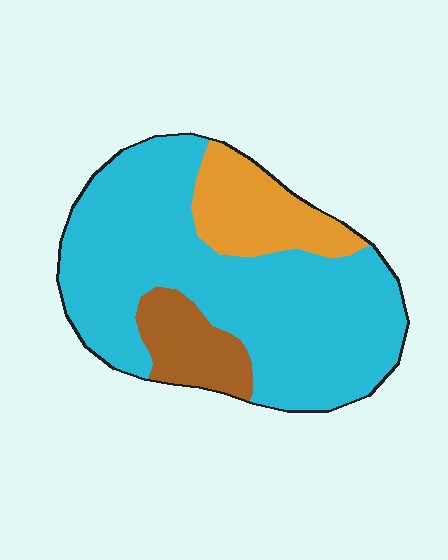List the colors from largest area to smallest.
From largest to smallest: cyan, orange, brown.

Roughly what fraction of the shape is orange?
Orange covers 17% of the shape.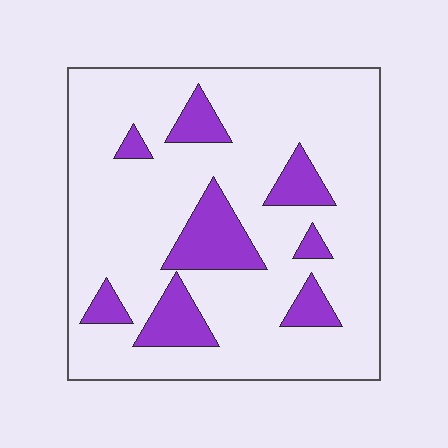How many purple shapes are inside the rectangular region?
8.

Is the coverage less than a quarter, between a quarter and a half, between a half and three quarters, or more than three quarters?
Less than a quarter.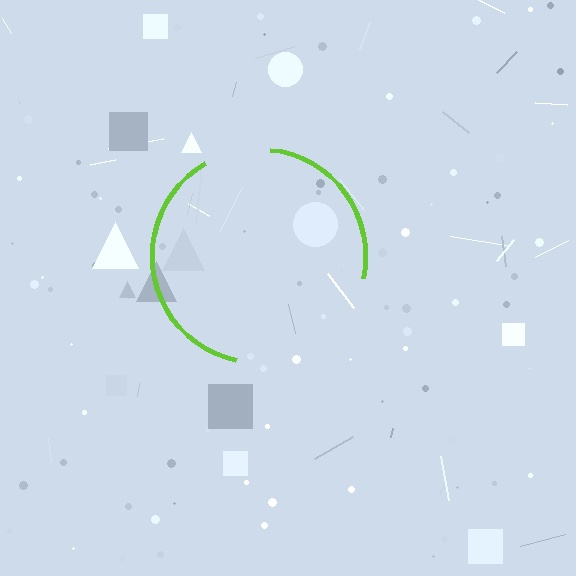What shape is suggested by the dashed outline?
The dashed outline suggests a circle.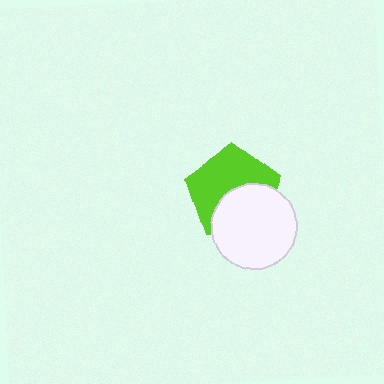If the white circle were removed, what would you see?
You would see the complete lime pentagon.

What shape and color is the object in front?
The object in front is a white circle.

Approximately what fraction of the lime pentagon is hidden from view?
Roughly 43% of the lime pentagon is hidden behind the white circle.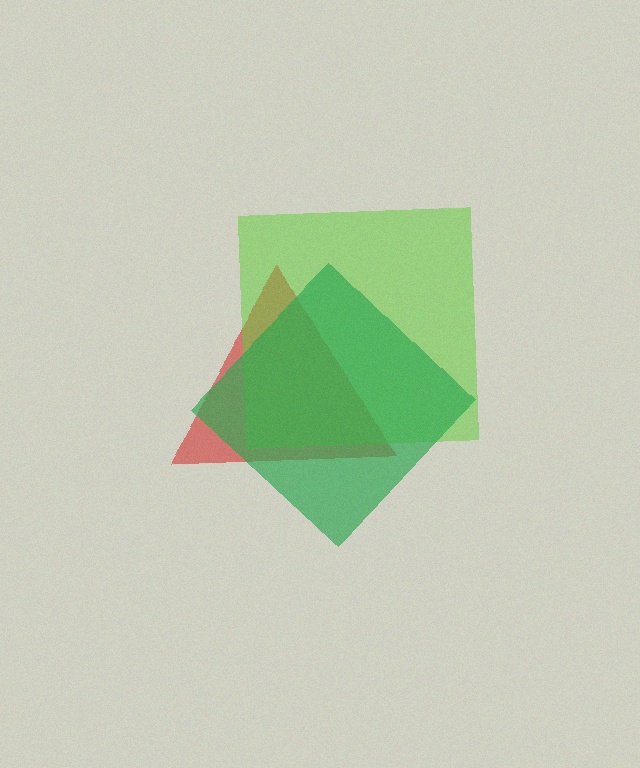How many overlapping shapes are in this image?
There are 3 overlapping shapes in the image.